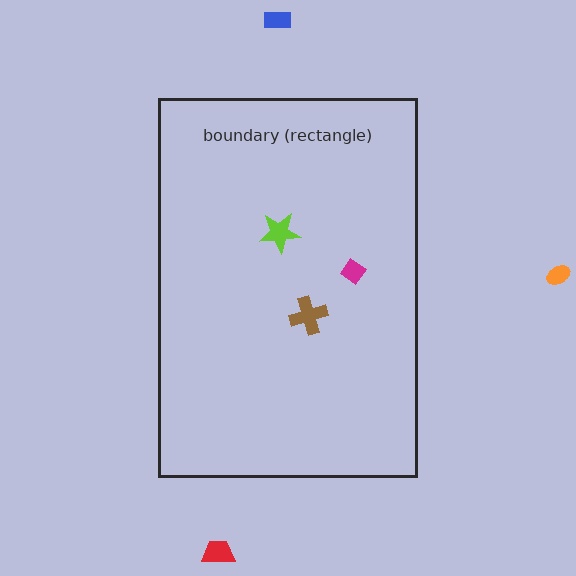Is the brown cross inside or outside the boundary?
Inside.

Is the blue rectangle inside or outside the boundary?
Outside.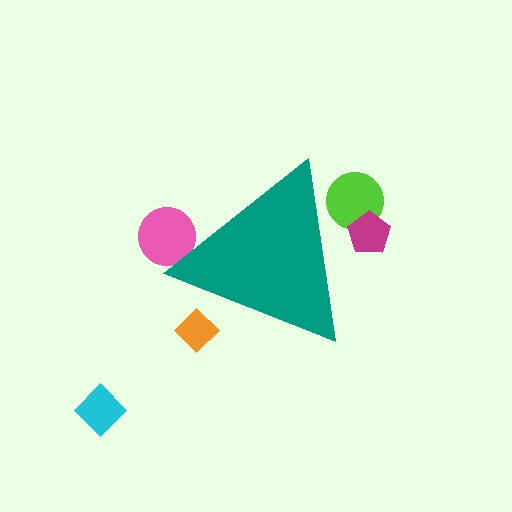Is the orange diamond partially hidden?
Yes, the orange diamond is partially hidden behind the teal triangle.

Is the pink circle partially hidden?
Yes, the pink circle is partially hidden behind the teal triangle.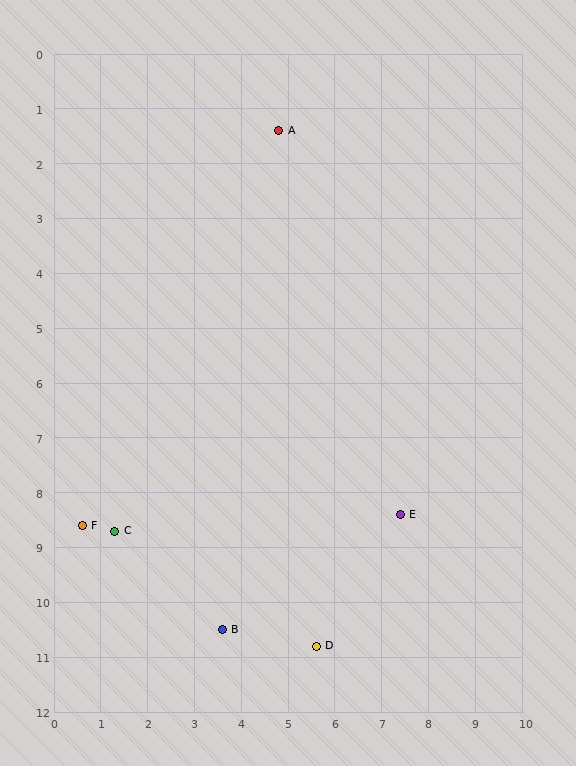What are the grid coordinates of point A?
Point A is at approximately (4.8, 1.4).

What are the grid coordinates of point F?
Point F is at approximately (0.6, 8.6).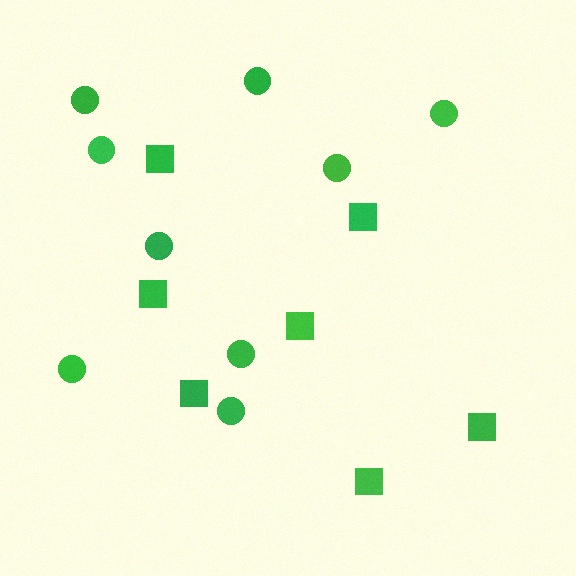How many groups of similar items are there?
There are 2 groups: one group of squares (7) and one group of circles (9).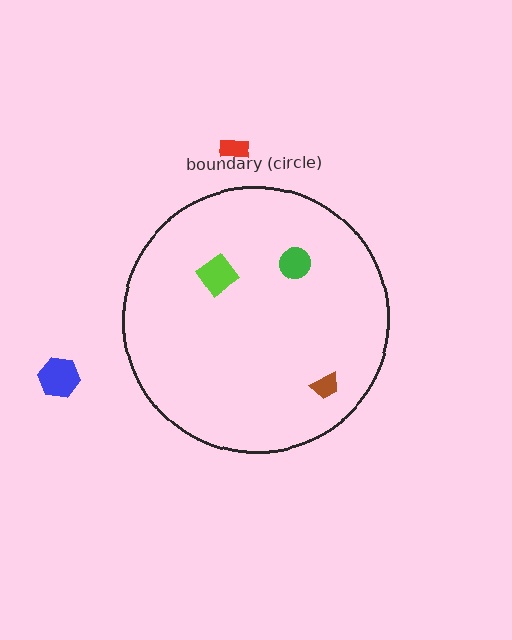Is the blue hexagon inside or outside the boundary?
Outside.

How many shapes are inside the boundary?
3 inside, 2 outside.